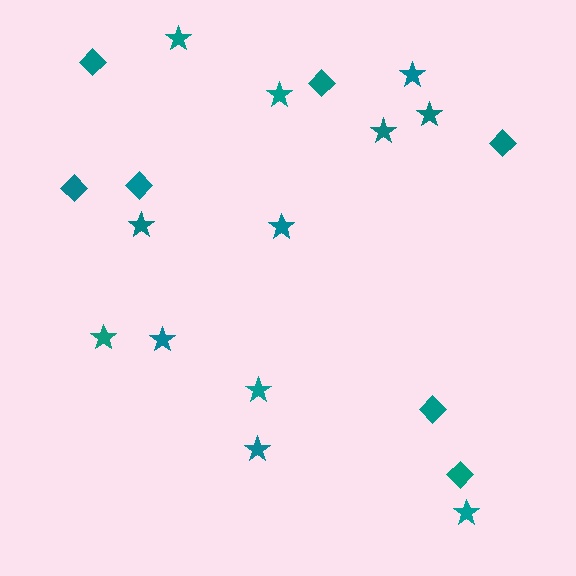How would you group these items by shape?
There are 2 groups: one group of stars (12) and one group of diamonds (7).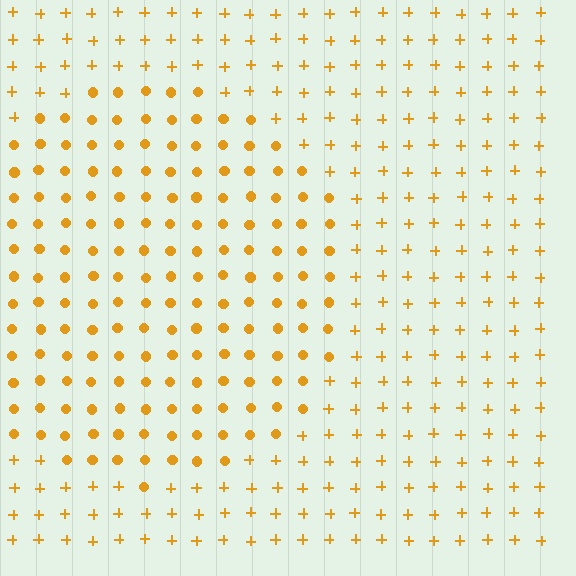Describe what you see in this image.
The image is filled with small orange elements arranged in a uniform grid. A circle-shaped region contains circles, while the surrounding area contains plus signs. The boundary is defined purely by the change in element shape.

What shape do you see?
I see a circle.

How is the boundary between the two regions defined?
The boundary is defined by a change in element shape: circles inside vs. plus signs outside. All elements share the same color and spacing.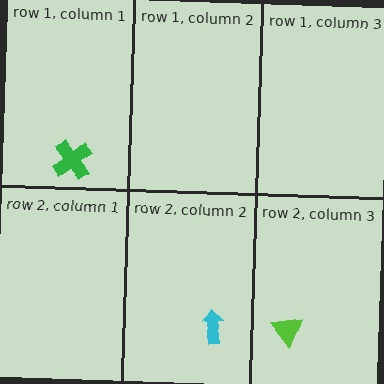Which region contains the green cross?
The row 1, column 1 region.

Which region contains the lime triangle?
The row 2, column 3 region.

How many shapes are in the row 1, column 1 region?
1.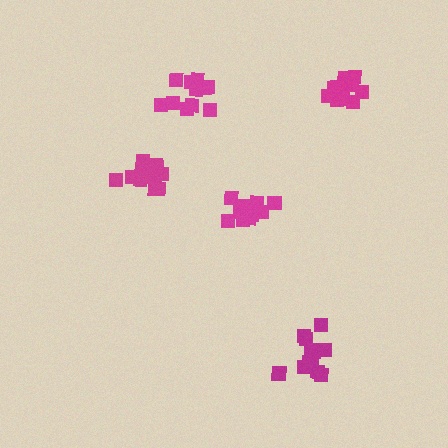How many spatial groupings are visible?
There are 5 spatial groupings.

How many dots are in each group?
Group 1: 11 dots, Group 2: 12 dots, Group 3: 16 dots, Group 4: 11 dots, Group 5: 11 dots (61 total).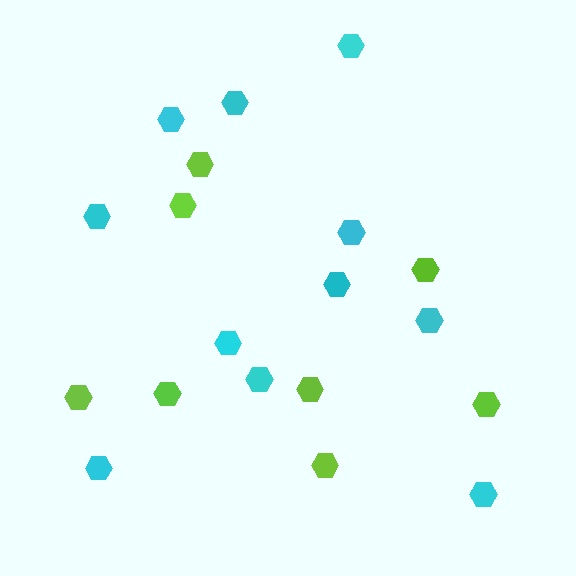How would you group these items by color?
There are 2 groups: one group of cyan hexagons (11) and one group of lime hexagons (8).